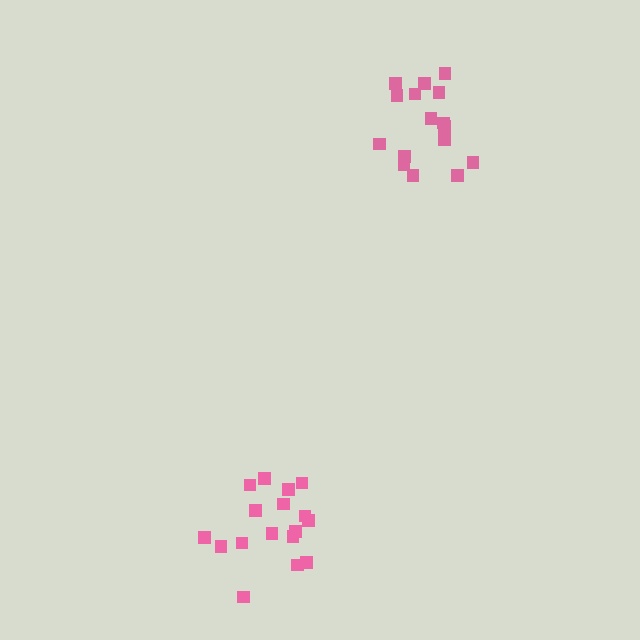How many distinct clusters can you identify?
There are 2 distinct clusters.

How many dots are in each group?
Group 1: 16 dots, Group 2: 17 dots (33 total).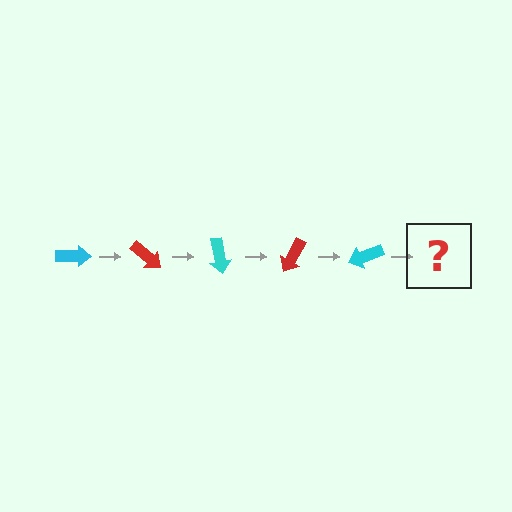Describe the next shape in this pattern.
It should be a red arrow, rotated 200 degrees from the start.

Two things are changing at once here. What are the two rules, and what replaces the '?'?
The two rules are that it rotates 40 degrees each step and the color cycles through cyan and red. The '?' should be a red arrow, rotated 200 degrees from the start.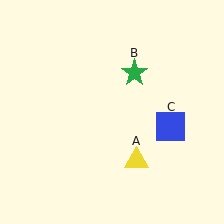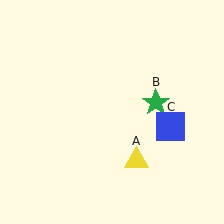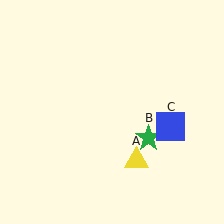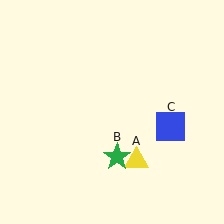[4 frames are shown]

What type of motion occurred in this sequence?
The green star (object B) rotated clockwise around the center of the scene.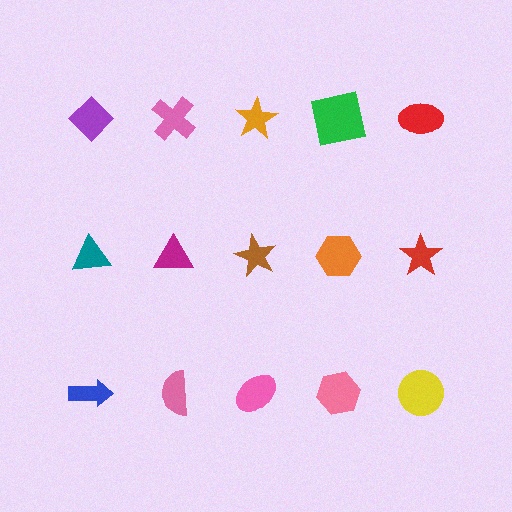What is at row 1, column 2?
A pink cross.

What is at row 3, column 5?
A yellow circle.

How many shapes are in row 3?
5 shapes.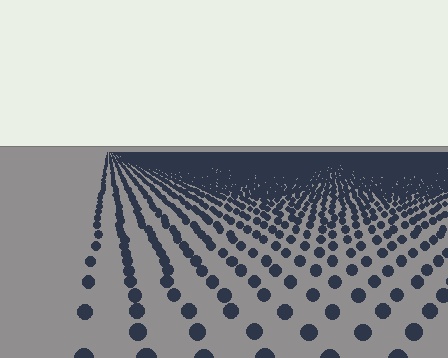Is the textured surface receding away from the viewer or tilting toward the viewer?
The surface is receding away from the viewer. Texture elements get smaller and denser toward the top.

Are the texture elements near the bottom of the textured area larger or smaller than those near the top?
Larger. Near the bottom, elements are closer to the viewer and appear at a bigger on-screen size.